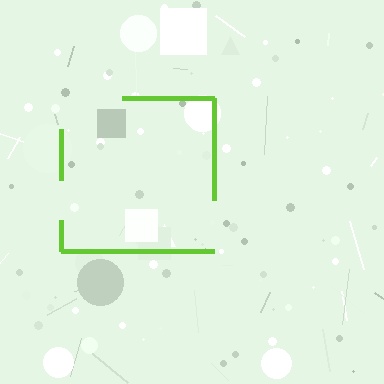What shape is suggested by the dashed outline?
The dashed outline suggests a square.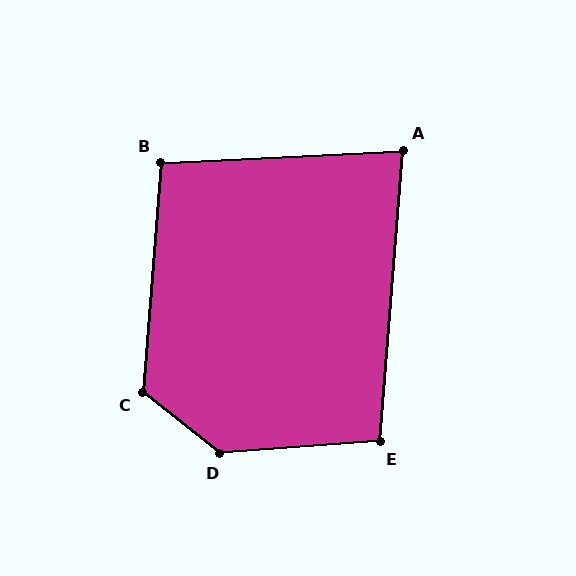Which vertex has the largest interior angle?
D, at approximately 137 degrees.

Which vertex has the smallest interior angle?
A, at approximately 83 degrees.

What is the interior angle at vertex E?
Approximately 99 degrees (obtuse).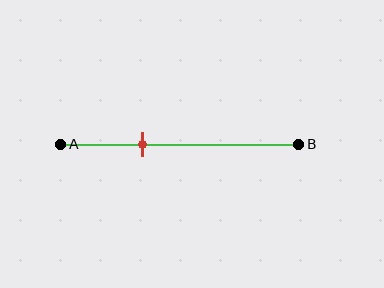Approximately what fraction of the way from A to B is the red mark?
The red mark is approximately 35% of the way from A to B.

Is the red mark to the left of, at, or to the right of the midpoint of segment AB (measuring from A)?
The red mark is to the left of the midpoint of segment AB.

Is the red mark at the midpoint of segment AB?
No, the mark is at about 35% from A, not at the 50% midpoint.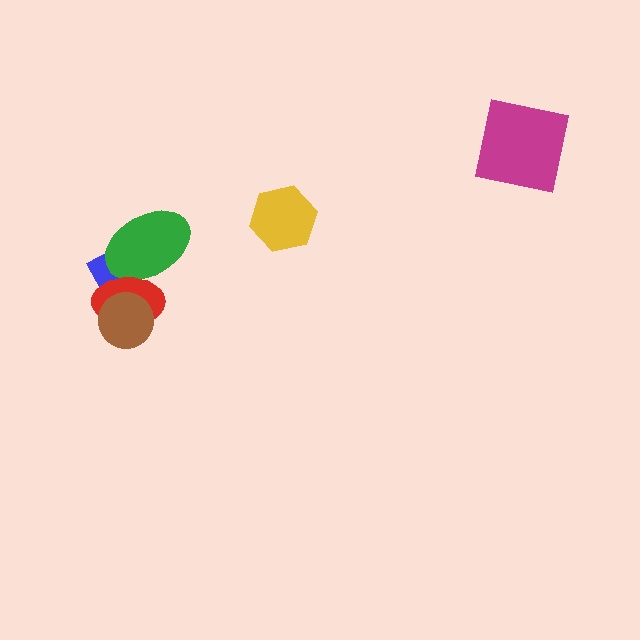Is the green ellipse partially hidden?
Yes, it is partially covered by another shape.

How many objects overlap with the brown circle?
2 objects overlap with the brown circle.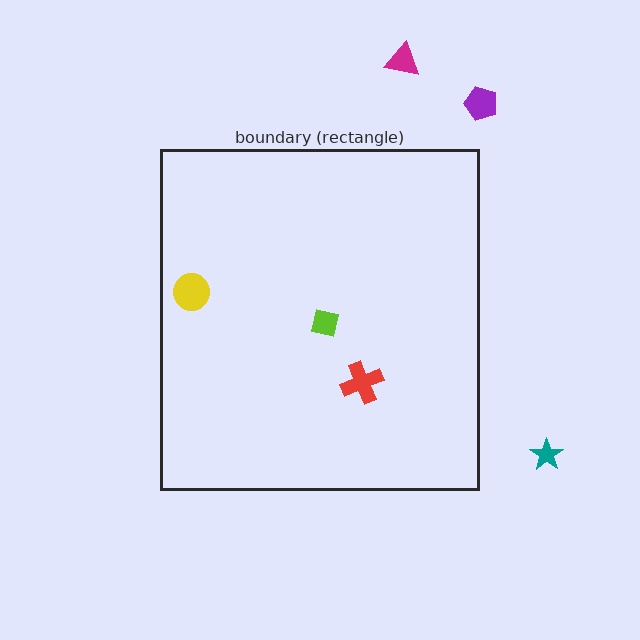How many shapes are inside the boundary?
3 inside, 3 outside.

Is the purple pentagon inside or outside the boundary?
Outside.